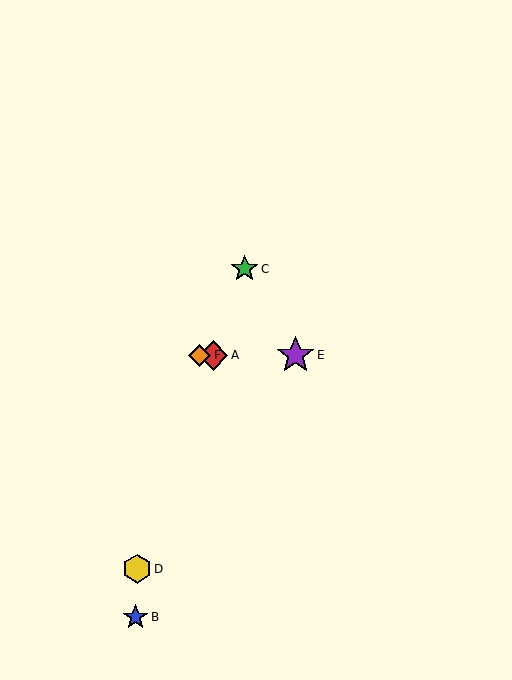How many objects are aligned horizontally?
3 objects (A, E, F) are aligned horizontally.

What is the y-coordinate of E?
Object E is at y≈355.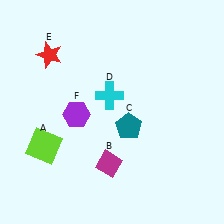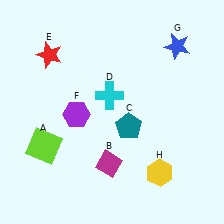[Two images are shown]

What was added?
A blue star (G), a yellow hexagon (H) were added in Image 2.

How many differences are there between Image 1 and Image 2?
There are 2 differences between the two images.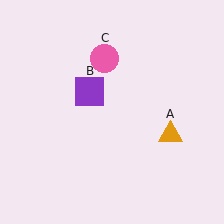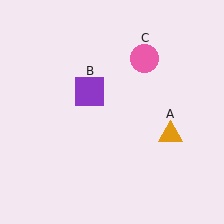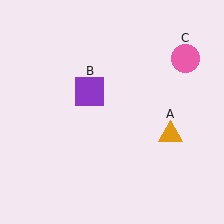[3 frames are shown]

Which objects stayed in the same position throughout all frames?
Orange triangle (object A) and purple square (object B) remained stationary.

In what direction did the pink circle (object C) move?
The pink circle (object C) moved right.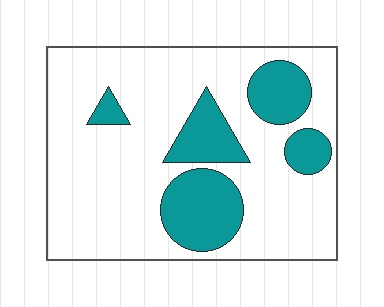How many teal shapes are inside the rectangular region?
5.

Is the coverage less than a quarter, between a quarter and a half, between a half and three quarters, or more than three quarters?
Less than a quarter.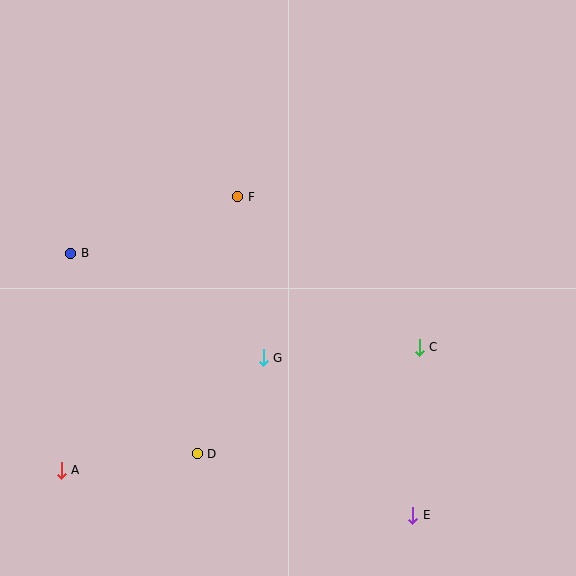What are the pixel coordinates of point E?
Point E is at (413, 515).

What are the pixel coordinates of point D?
Point D is at (197, 454).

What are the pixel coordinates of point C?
Point C is at (419, 347).